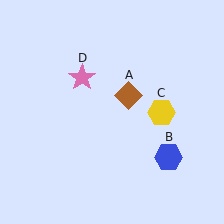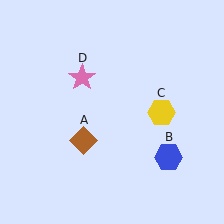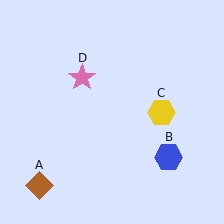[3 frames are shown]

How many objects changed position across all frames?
1 object changed position: brown diamond (object A).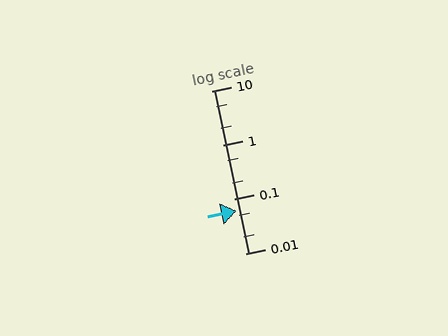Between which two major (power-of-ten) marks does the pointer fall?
The pointer is between 0.01 and 0.1.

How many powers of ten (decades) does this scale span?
The scale spans 3 decades, from 0.01 to 10.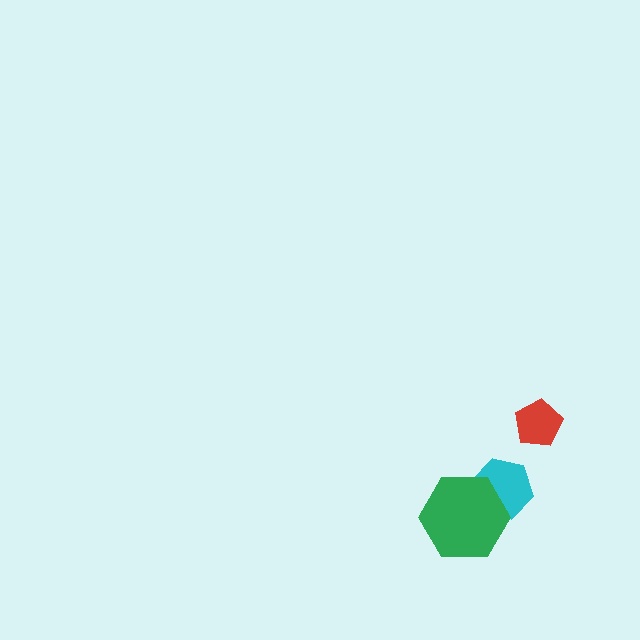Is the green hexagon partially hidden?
No, no other shape covers it.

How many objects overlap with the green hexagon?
1 object overlaps with the green hexagon.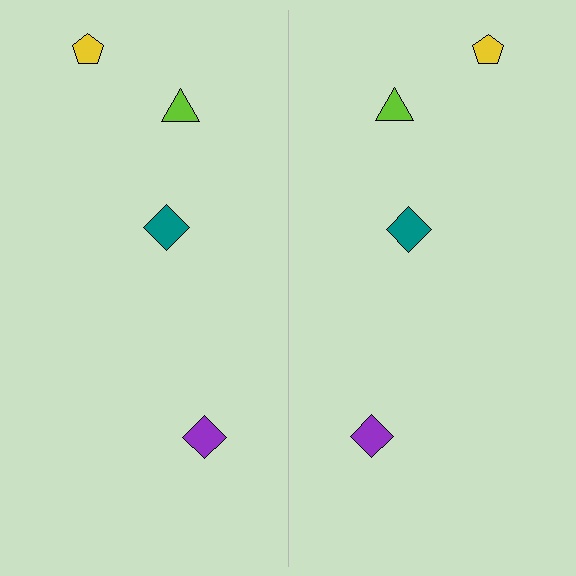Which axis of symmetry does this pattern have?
The pattern has a vertical axis of symmetry running through the center of the image.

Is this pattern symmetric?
Yes, this pattern has bilateral (reflection) symmetry.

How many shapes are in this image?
There are 8 shapes in this image.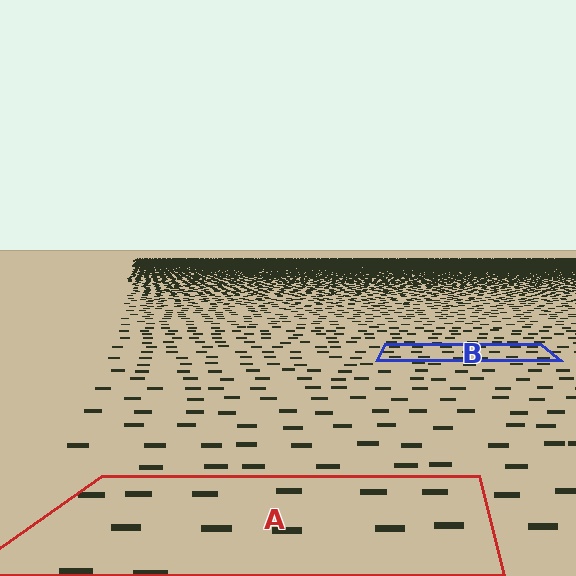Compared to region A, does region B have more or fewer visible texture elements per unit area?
Region B has more texture elements per unit area — they are packed more densely because it is farther away.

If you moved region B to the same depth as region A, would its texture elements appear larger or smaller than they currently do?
They would appear larger. At a closer depth, the same texture elements are projected at a bigger on-screen size.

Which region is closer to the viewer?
Region A is closer. The texture elements there are larger and more spread out.